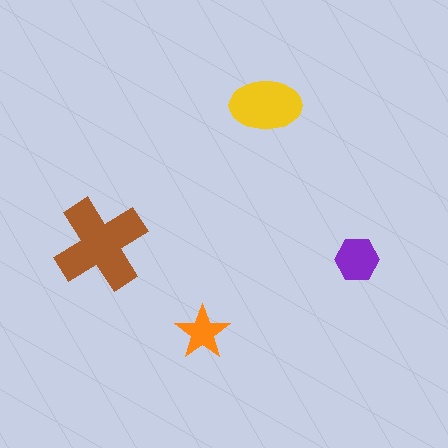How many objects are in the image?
There are 4 objects in the image.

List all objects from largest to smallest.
The brown cross, the yellow ellipse, the purple hexagon, the orange star.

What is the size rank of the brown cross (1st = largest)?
1st.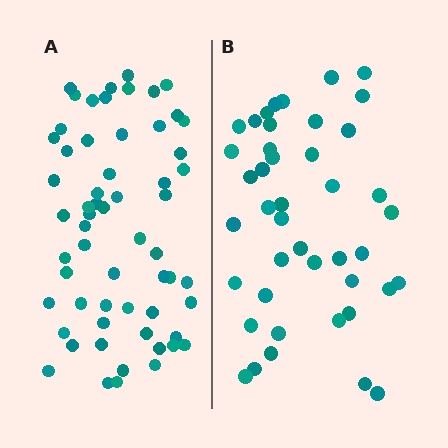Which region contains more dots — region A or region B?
Region A (the left region) has more dots.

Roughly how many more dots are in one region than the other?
Region A has approximately 15 more dots than region B.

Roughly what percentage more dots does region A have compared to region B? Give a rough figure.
About 40% more.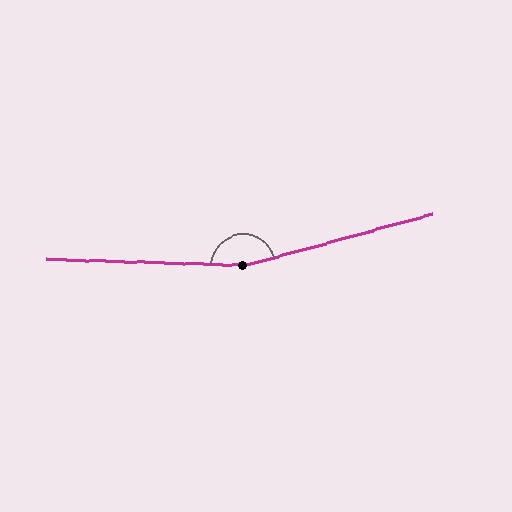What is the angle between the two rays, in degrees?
Approximately 163 degrees.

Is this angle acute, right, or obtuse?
It is obtuse.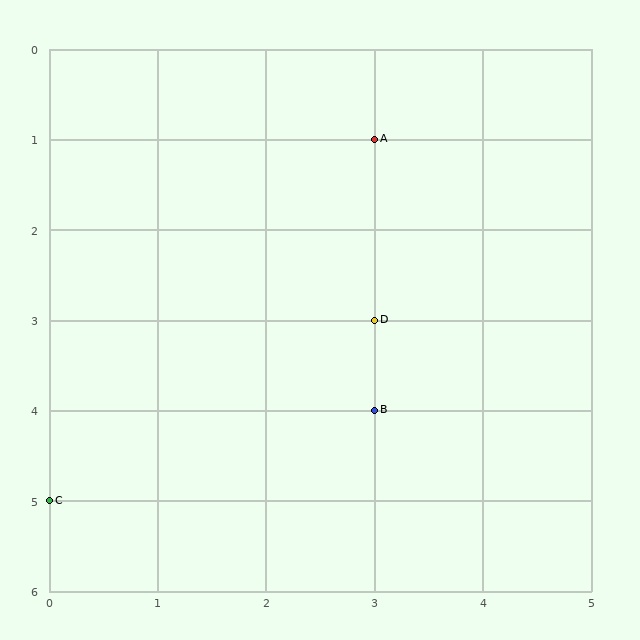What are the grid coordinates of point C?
Point C is at grid coordinates (0, 5).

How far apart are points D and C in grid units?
Points D and C are 3 columns and 2 rows apart (about 3.6 grid units diagonally).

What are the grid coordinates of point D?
Point D is at grid coordinates (3, 3).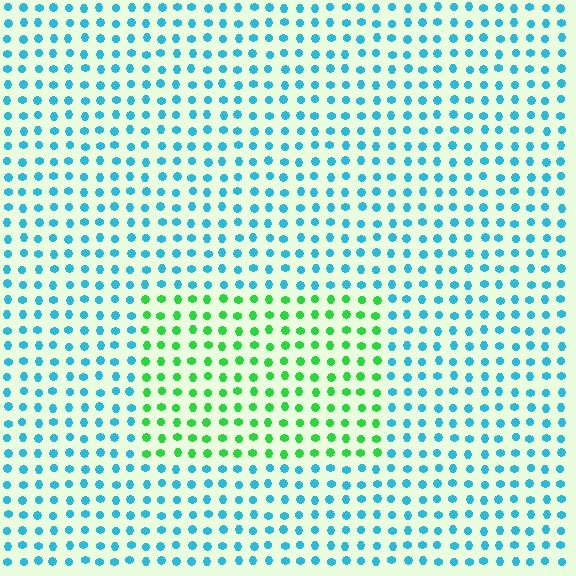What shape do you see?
I see a rectangle.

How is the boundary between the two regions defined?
The boundary is defined purely by a slight shift in hue (about 63 degrees). Spacing, size, and orientation are identical on both sides.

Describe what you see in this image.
The image is filled with small cyan elements in a uniform arrangement. A rectangle-shaped region is visible where the elements are tinted to a slightly different hue, forming a subtle color boundary.